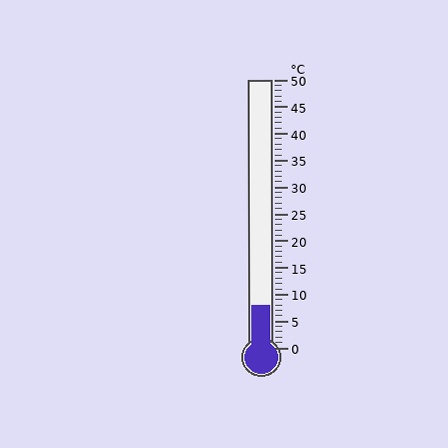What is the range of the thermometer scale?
The thermometer scale ranges from 0°C to 50°C.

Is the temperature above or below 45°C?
The temperature is below 45°C.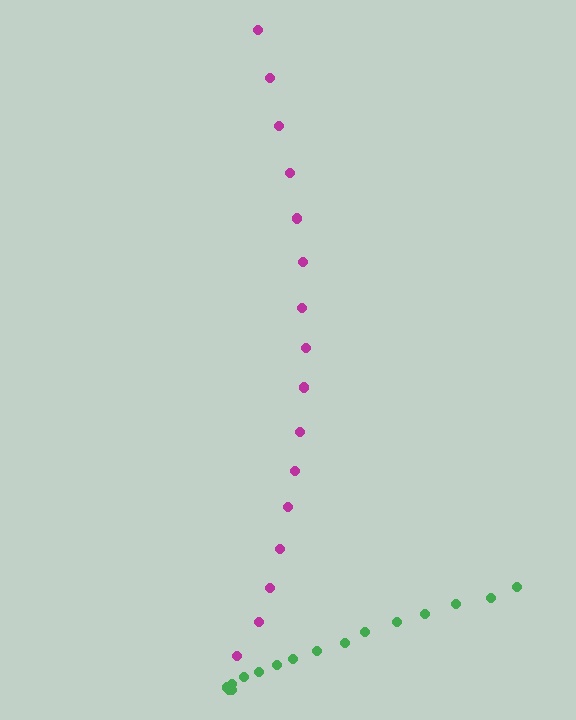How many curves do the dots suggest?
There are 2 distinct paths.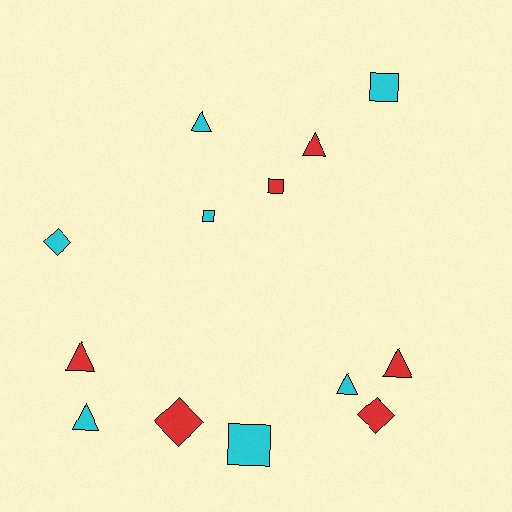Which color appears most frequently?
Cyan, with 7 objects.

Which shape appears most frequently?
Triangle, with 6 objects.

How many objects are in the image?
There are 13 objects.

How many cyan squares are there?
There are 3 cyan squares.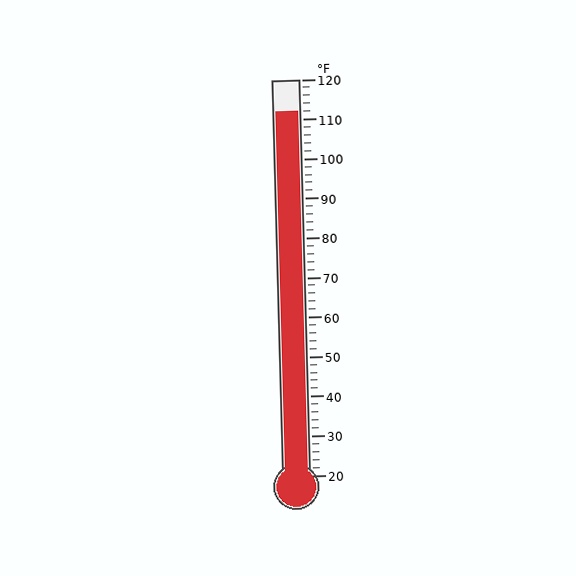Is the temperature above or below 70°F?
The temperature is above 70°F.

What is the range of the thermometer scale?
The thermometer scale ranges from 20°F to 120°F.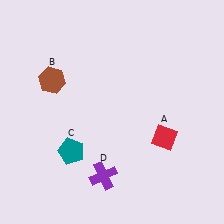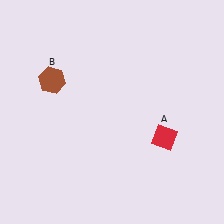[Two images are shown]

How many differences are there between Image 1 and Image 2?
There are 2 differences between the two images.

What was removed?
The teal pentagon (C), the purple cross (D) were removed in Image 2.